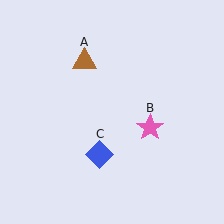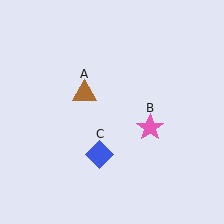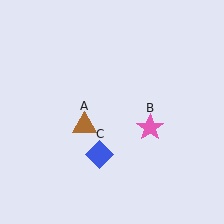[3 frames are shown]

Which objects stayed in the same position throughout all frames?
Pink star (object B) and blue diamond (object C) remained stationary.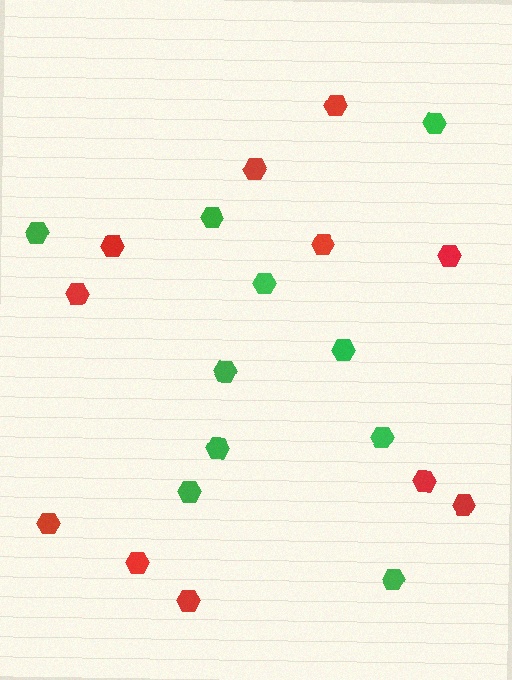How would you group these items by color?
There are 2 groups: one group of red hexagons (11) and one group of green hexagons (10).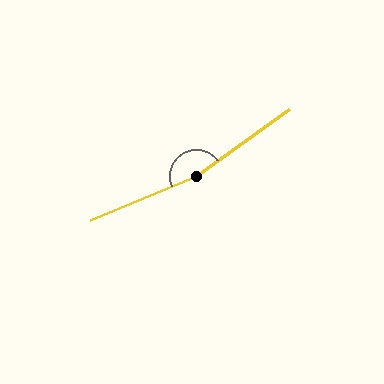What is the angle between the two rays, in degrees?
Approximately 167 degrees.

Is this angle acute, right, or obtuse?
It is obtuse.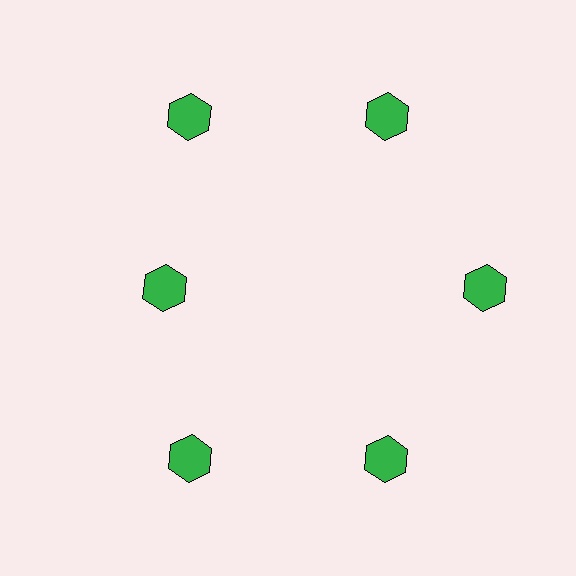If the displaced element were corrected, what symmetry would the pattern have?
It would have 6-fold rotational symmetry — the pattern would map onto itself every 60 degrees.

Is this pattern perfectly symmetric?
No. The 6 green hexagons are arranged in a ring, but one element near the 9 o'clock position is pulled inward toward the center, breaking the 6-fold rotational symmetry.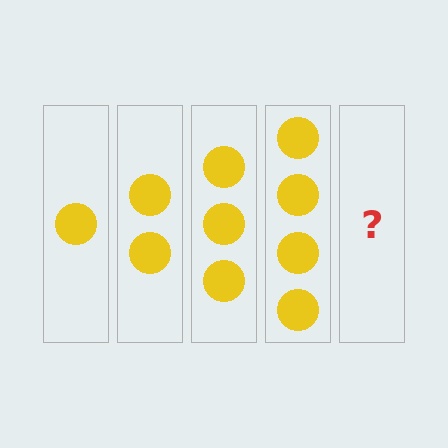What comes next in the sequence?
The next element should be 5 circles.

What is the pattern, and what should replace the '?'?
The pattern is that each step adds one more circle. The '?' should be 5 circles.